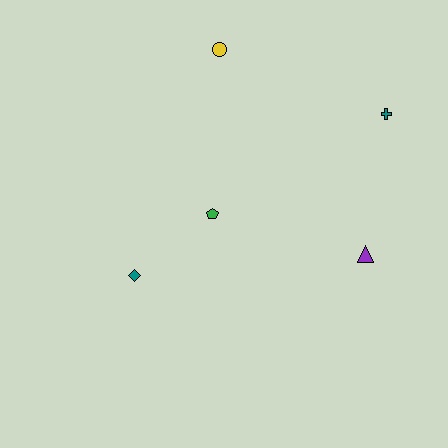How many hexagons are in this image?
There are no hexagons.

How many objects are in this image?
There are 5 objects.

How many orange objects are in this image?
There are no orange objects.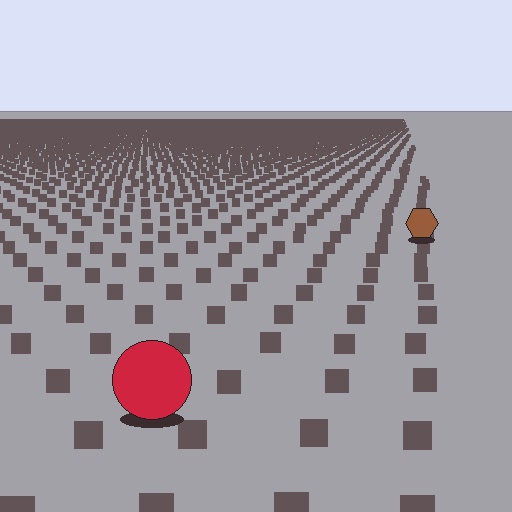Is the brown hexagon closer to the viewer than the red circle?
No. The red circle is closer — you can tell from the texture gradient: the ground texture is coarser near it.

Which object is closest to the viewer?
The red circle is closest. The texture marks near it are larger and more spread out.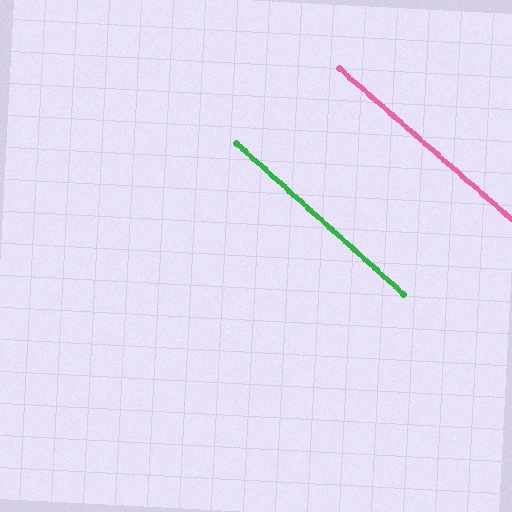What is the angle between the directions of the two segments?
Approximately 1 degree.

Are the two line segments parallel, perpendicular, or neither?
Parallel — their directions differ by only 0.9°.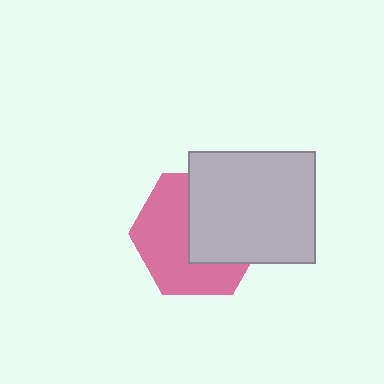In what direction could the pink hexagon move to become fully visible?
The pink hexagon could move toward the lower-left. That would shift it out from behind the light gray rectangle entirely.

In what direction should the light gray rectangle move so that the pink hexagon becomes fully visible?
The light gray rectangle should move toward the upper-right. That is the shortest direction to clear the overlap and leave the pink hexagon fully visible.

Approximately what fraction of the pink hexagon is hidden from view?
Roughly 46% of the pink hexagon is hidden behind the light gray rectangle.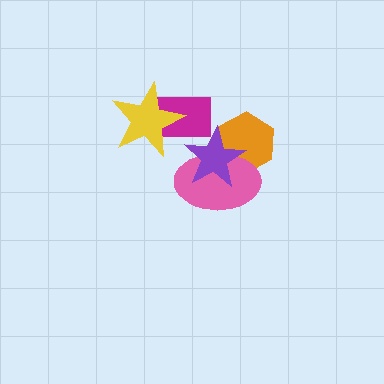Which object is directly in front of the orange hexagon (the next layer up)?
The pink ellipse is directly in front of the orange hexagon.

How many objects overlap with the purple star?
3 objects overlap with the purple star.